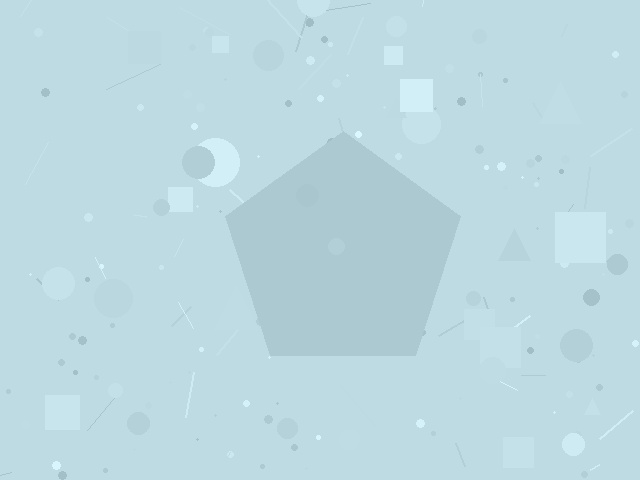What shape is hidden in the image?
A pentagon is hidden in the image.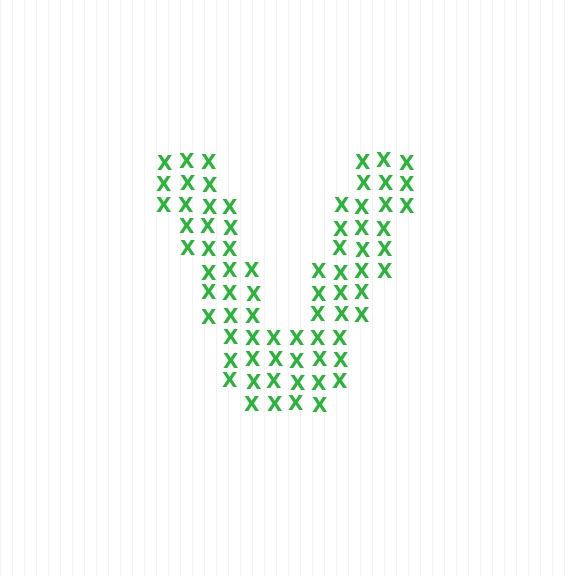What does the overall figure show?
The overall figure shows the letter V.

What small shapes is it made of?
It is made of small letter X's.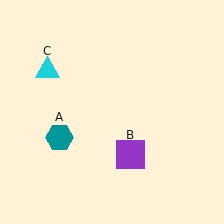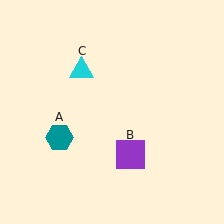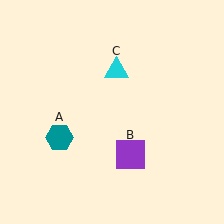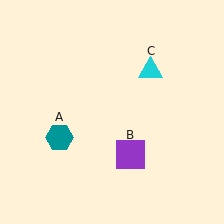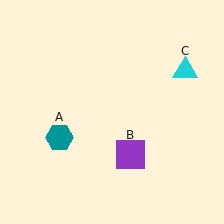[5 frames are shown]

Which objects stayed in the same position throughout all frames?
Teal hexagon (object A) and purple square (object B) remained stationary.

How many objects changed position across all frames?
1 object changed position: cyan triangle (object C).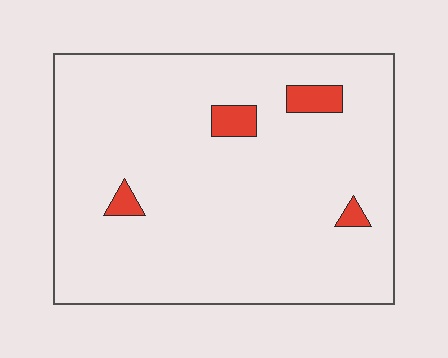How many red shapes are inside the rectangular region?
4.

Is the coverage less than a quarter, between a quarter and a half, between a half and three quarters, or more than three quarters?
Less than a quarter.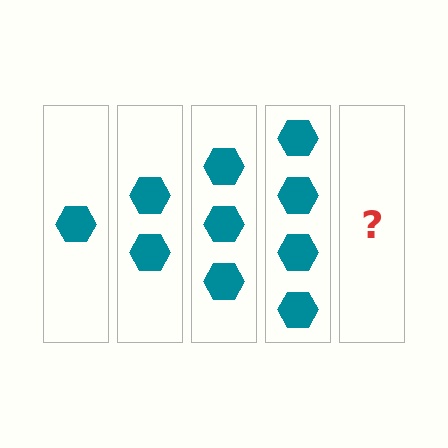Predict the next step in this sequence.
The next step is 5 hexagons.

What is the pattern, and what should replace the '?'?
The pattern is that each step adds one more hexagon. The '?' should be 5 hexagons.